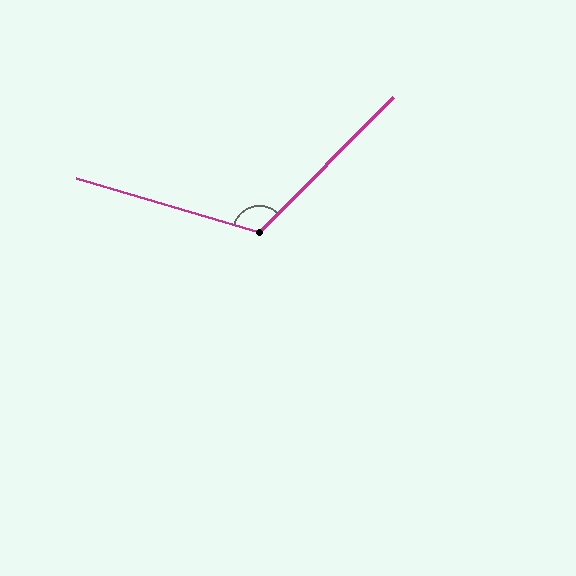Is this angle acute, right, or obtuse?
It is obtuse.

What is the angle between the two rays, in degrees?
Approximately 118 degrees.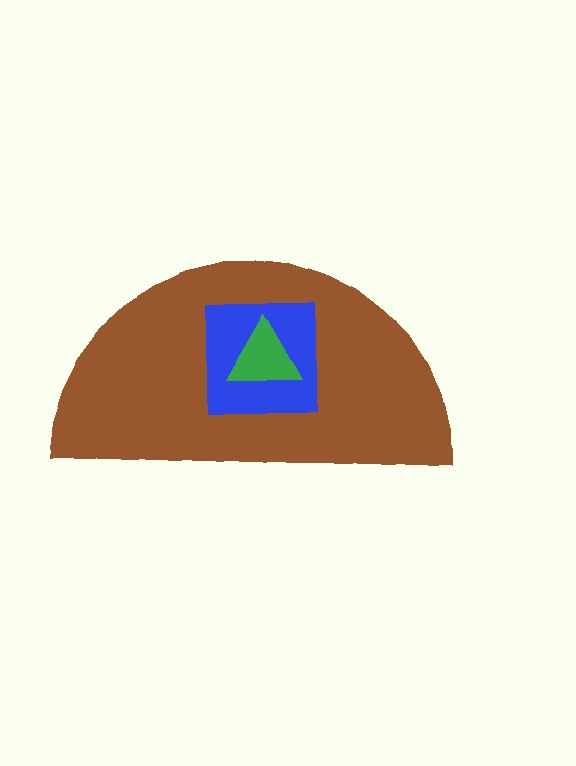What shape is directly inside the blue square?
The green triangle.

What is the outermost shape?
The brown semicircle.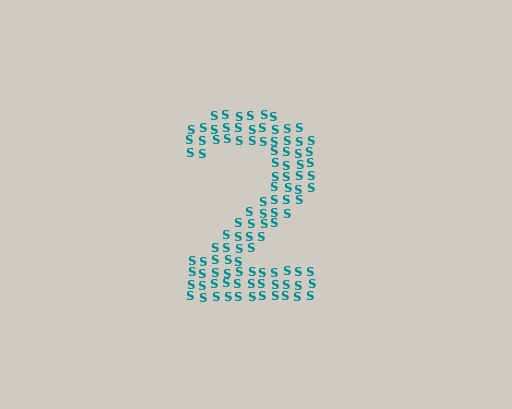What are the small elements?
The small elements are letter S's.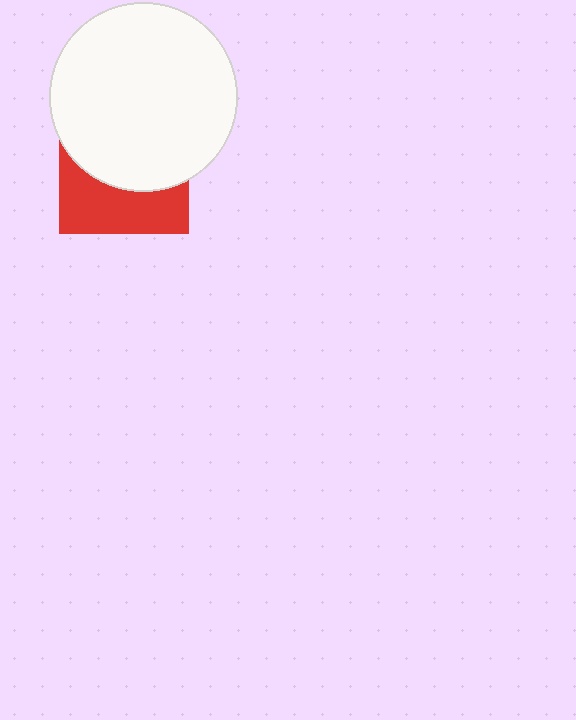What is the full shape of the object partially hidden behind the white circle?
The partially hidden object is a red square.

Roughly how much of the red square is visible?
A small part of it is visible (roughly 40%).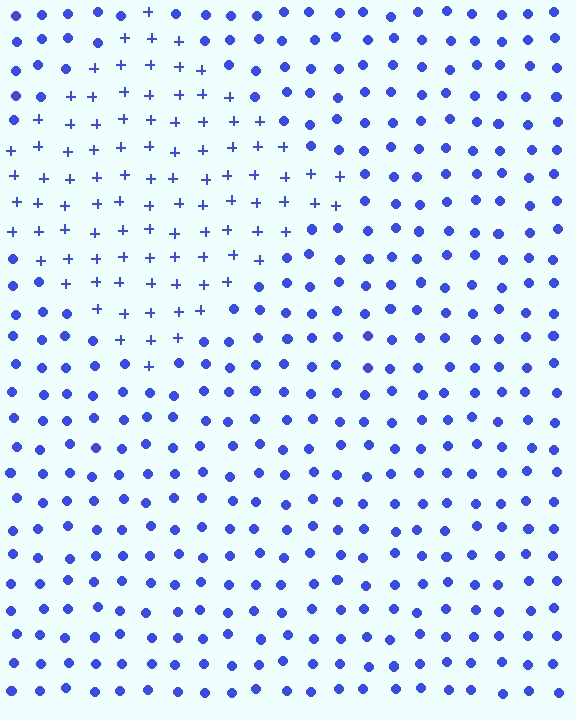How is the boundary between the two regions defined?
The boundary is defined by a change in element shape: plus signs inside vs. circles outside. All elements share the same color and spacing.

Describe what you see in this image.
The image is filled with small blue elements arranged in a uniform grid. A diamond-shaped region contains plus signs, while the surrounding area contains circles. The boundary is defined purely by the change in element shape.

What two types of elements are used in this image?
The image uses plus signs inside the diamond region and circles outside it.